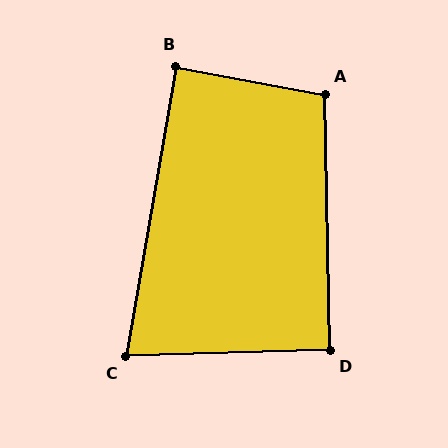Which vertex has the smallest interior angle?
C, at approximately 78 degrees.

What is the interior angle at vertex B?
Approximately 89 degrees (approximately right).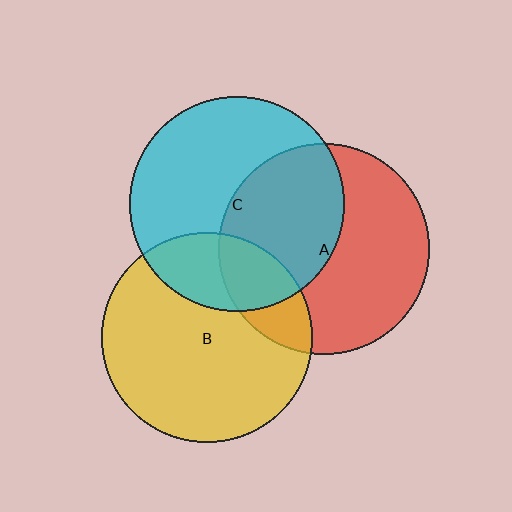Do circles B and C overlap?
Yes.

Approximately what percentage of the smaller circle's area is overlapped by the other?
Approximately 25%.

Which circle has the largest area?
Circle C (cyan).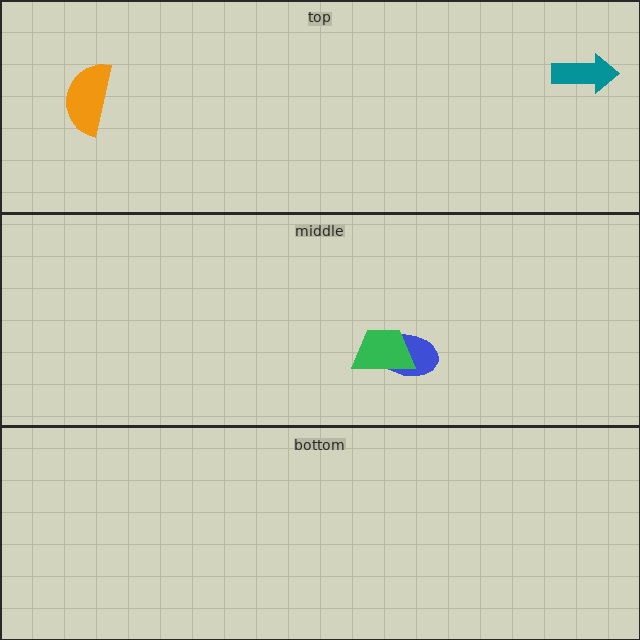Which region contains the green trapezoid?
The middle region.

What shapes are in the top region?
The orange semicircle, the teal arrow.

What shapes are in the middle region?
The blue ellipse, the green trapezoid.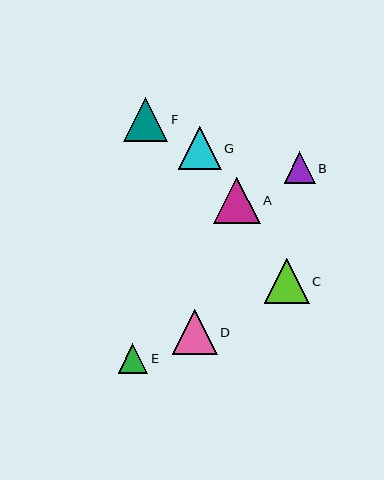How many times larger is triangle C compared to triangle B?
Triangle C is approximately 1.4 times the size of triangle B.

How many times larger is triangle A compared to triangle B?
Triangle A is approximately 1.5 times the size of triangle B.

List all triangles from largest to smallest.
From largest to smallest: A, D, C, F, G, B, E.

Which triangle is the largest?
Triangle A is the largest with a size of approximately 46 pixels.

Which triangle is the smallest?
Triangle E is the smallest with a size of approximately 29 pixels.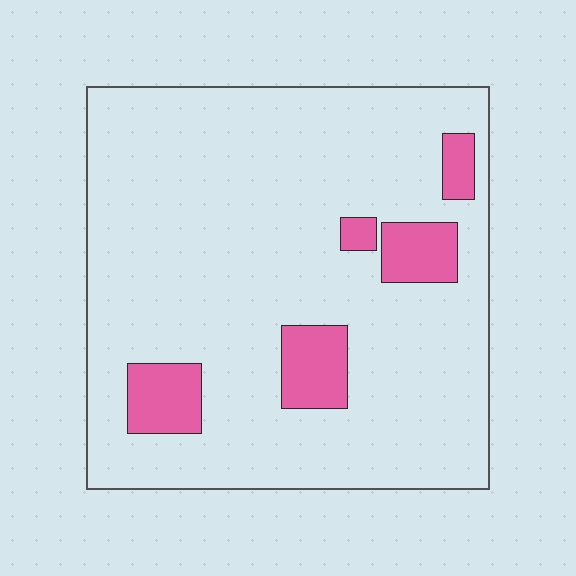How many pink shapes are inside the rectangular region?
5.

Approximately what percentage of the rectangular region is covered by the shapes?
Approximately 10%.